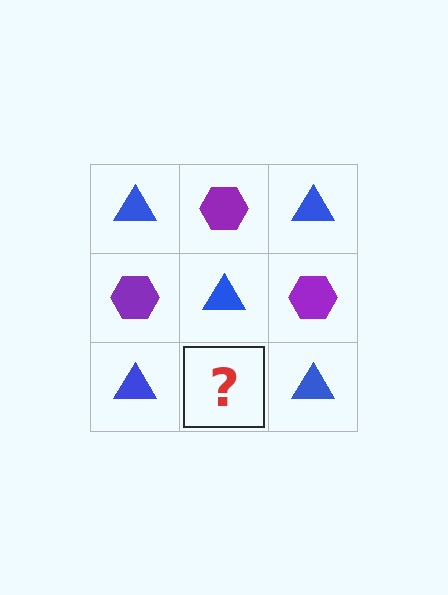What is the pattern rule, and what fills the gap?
The rule is that it alternates blue triangle and purple hexagon in a checkerboard pattern. The gap should be filled with a purple hexagon.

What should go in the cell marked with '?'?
The missing cell should contain a purple hexagon.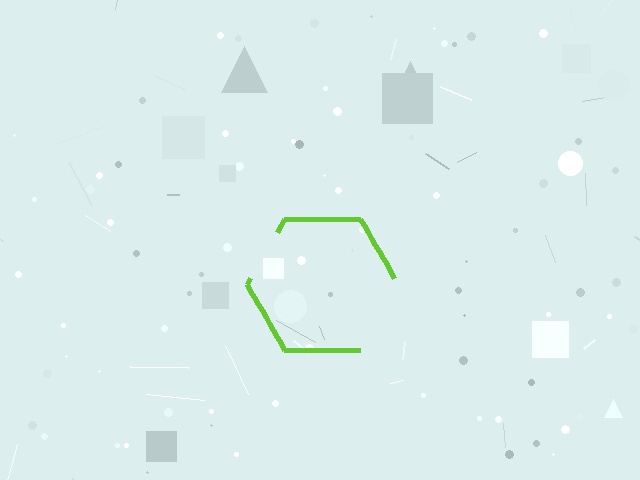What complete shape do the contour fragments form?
The contour fragments form a hexagon.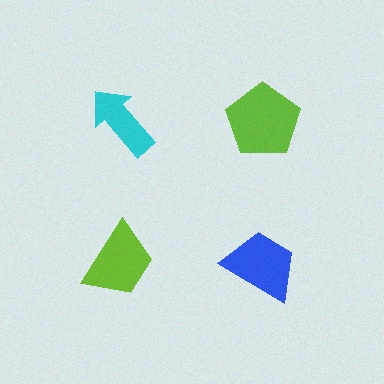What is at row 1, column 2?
A lime pentagon.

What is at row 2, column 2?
A blue trapezoid.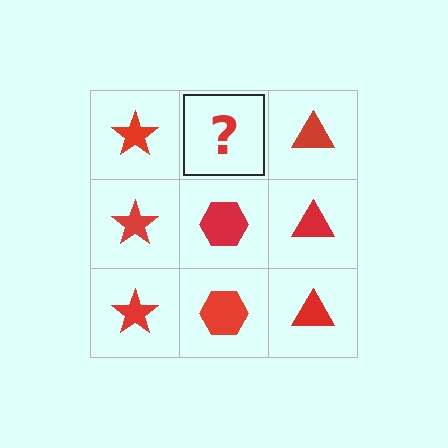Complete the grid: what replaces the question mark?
The question mark should be replaced with a red hexagon.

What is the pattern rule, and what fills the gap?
The rule is that each column has a consistent shape. The gap should be filled with a red hexagon.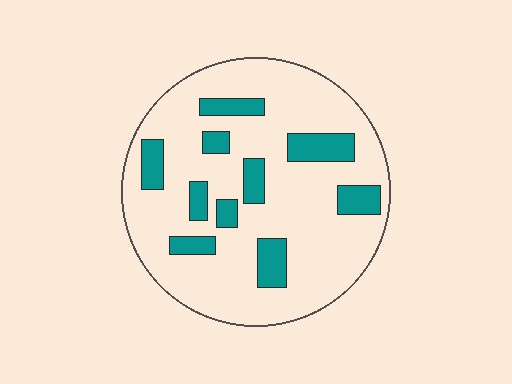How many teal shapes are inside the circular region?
10.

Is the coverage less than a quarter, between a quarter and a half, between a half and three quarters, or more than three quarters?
Less than a quarter.